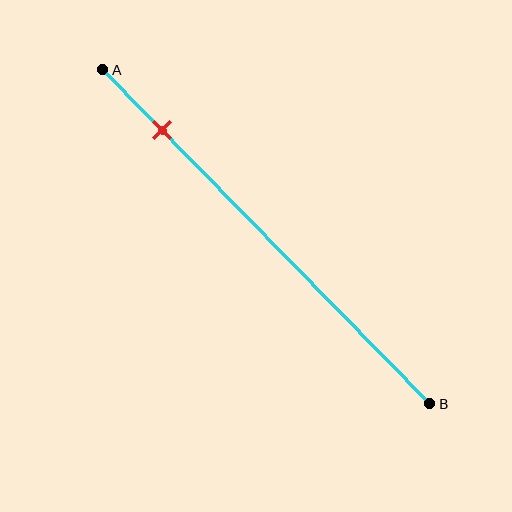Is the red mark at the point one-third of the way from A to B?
No, the mark is at about 20% from A, not at the 33% one-third point.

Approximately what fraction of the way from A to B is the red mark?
The red mark is approximately 20% of the way from A to B.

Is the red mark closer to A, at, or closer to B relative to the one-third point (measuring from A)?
The red mark is closer to point A than the one-third point of segment AB.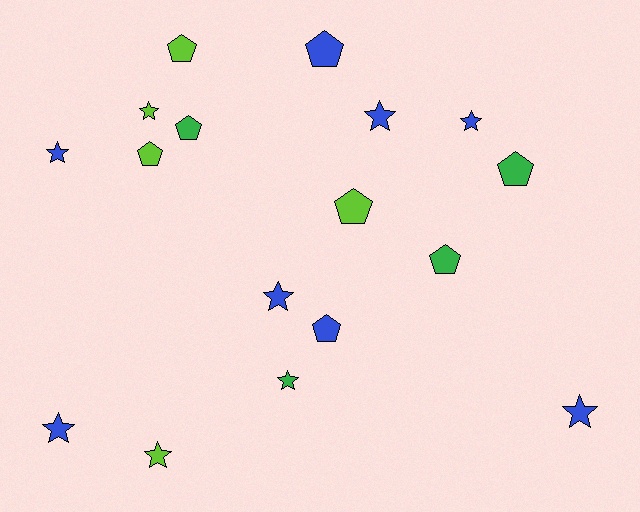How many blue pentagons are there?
There are 2 blue pentagons.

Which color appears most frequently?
Blue, with 8 objects.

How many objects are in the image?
There are 17 objects.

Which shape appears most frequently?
Star, with 9 objects.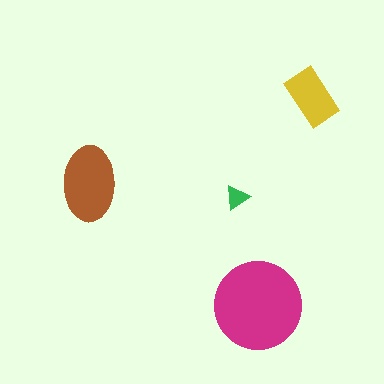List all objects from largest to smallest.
The magenta circle, the brown ellipse, the yellow rectangle, the green triangle.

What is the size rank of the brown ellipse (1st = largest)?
2nd.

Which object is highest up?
The yellow rectangle is topmost.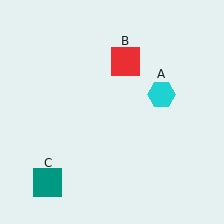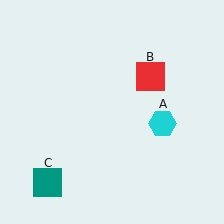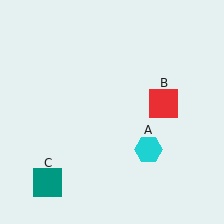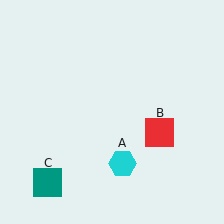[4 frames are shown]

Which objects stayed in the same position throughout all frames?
Teal square (object C) remained stationary.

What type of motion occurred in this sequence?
The cyan hexagon (object A), red square (object B) rotated clockwise around the center of the scene.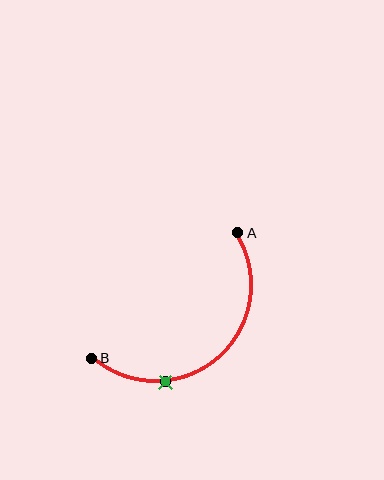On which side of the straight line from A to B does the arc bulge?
The arc bulges below and to the right of the straight line connecting A and B.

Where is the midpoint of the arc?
The arc midpoint is the point on the curve farthest from the straight line joining A and B. It sits below and to the right of that line.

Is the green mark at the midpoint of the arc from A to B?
No. The green mark lies on the arc but is closer to endpoint B. The arc midpoint would be at the point on the curve equidistant along the arc from both A and B.